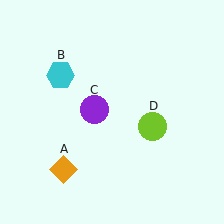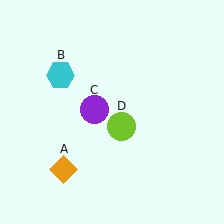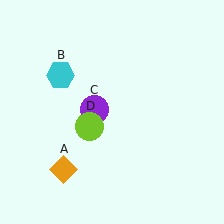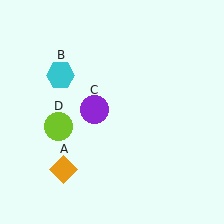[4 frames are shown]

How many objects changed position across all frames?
1 object changed position: lime circle (object D).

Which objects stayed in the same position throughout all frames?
Orange diamond (object A) and cyan hexagon (object B) and purple circle (object C) remained stationary.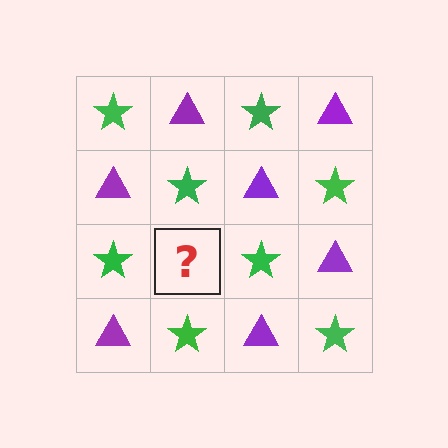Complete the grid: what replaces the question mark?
The question mark should be replaced with a purple triangle.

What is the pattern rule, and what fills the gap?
The rule is that it alternates green star and purple triangle in a checkerboard pattern. The gap should be filled with a purple triangle.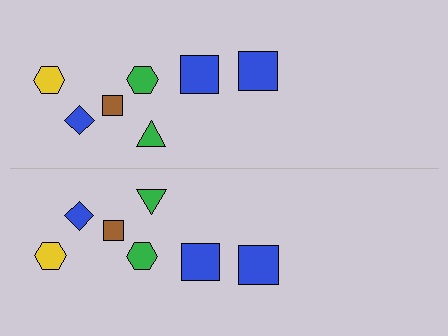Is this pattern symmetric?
Yes, this pattern has bilateral (reflection) symmetry.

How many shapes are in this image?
There are 14 shapes in this image.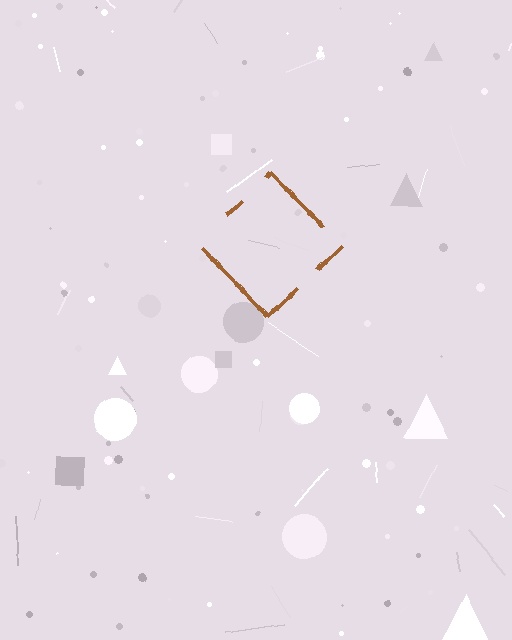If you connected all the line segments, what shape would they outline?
They would outline a diamond.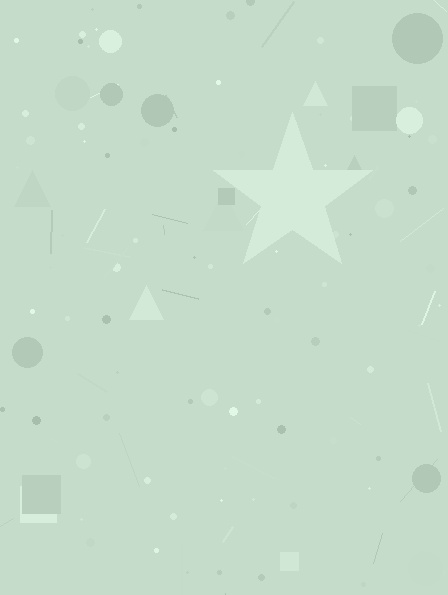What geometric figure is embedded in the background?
A star is embedded in the background.